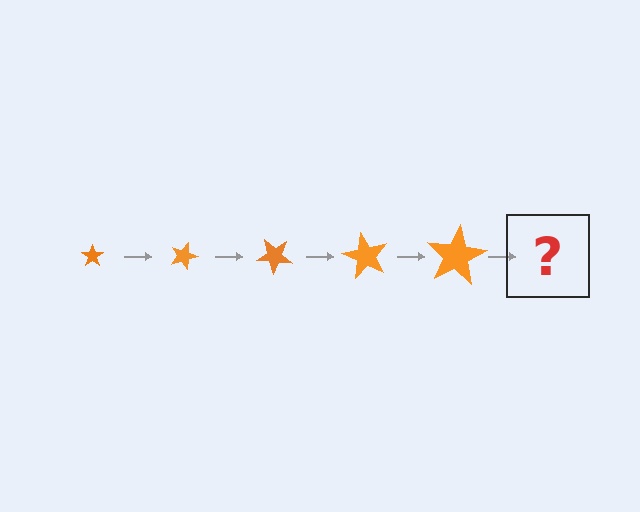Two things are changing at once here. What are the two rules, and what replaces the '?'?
The two rules are that the star grows larger each step and it rotates 20 degrees each step. The '?' should be a star, larger than the previous one and rotated 100 degrees from the start.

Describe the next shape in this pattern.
It should be a star, larger than the previous one and rotated 100 degrees from the start.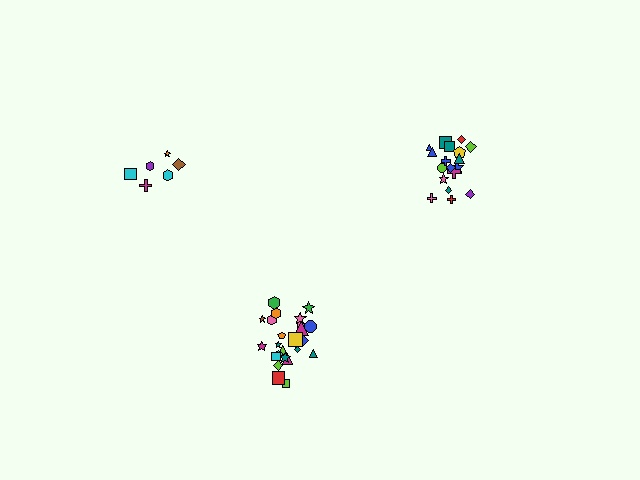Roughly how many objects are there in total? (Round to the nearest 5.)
Roughly 50 objects in total.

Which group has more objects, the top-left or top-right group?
The top-right group.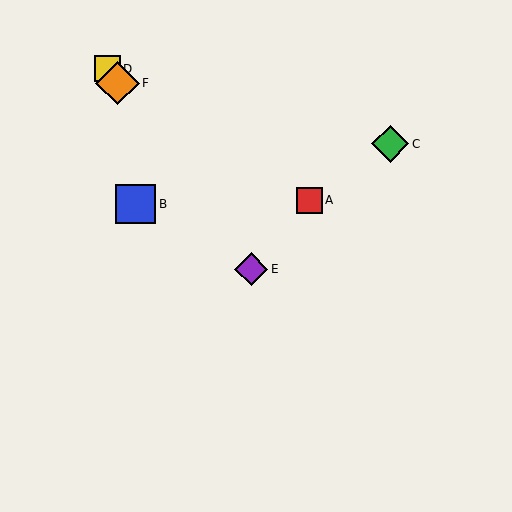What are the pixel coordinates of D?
Object D is at (107, 69).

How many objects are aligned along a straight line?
3 objects (D, E, F) are aligned along a straight line.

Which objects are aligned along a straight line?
Objects D, E, F are aligned along a straight line.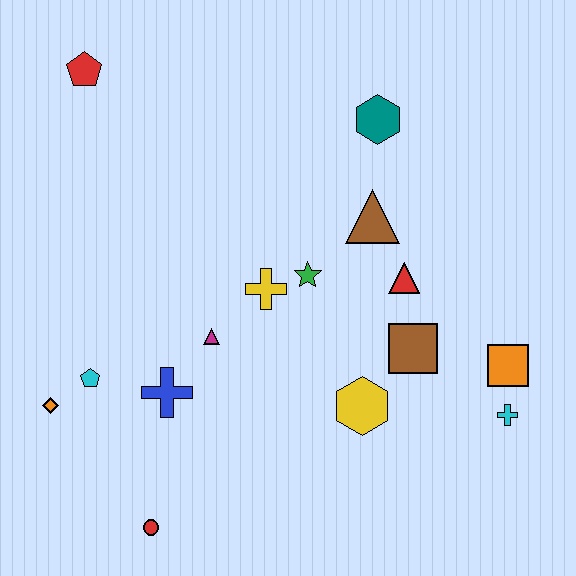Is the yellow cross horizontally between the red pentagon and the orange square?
Yes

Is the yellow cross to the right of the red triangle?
No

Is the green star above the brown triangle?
No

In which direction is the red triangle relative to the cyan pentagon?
The red triangle is to the right of the cyan pentagon.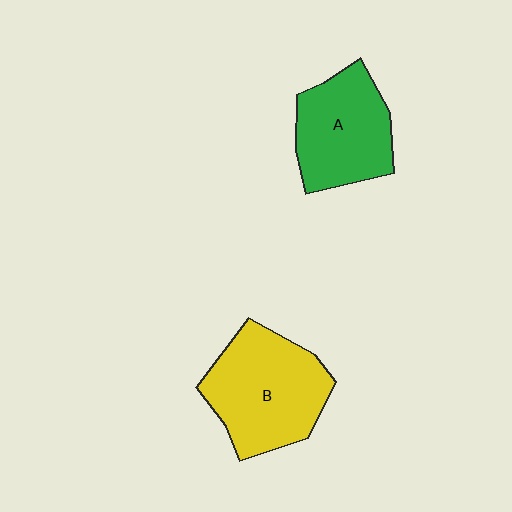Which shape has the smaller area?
Shape A (green).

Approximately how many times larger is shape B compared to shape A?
Approximately 1.2 times.